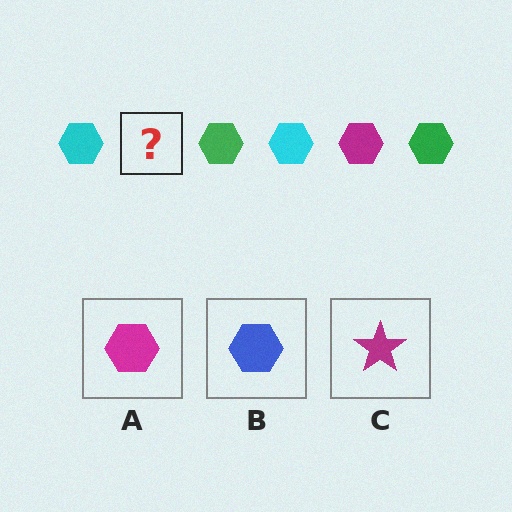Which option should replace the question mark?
Option A.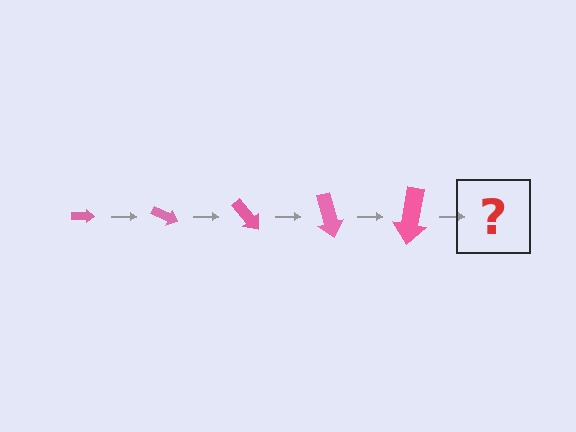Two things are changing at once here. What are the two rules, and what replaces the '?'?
The two rules are that the arrow grows larger each step and it rotates 25 degrees each step. The '?' should be an arrow, larger than the previous one and rotated 125 degrees from the start.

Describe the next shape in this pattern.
It should be an arrow, larger than the previous one and rotated 125 degrees from the start.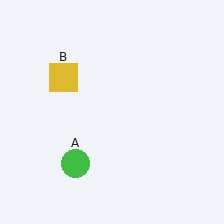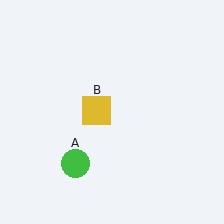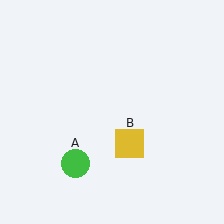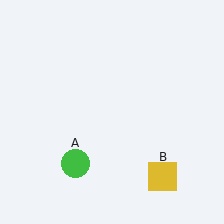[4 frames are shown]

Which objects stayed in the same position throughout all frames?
Green circle (object A) remained stationary.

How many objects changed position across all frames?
1 object changed position: yellow square (object B).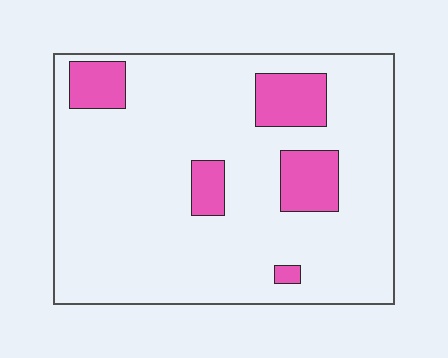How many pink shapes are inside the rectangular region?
5.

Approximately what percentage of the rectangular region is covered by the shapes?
Approximately 15%.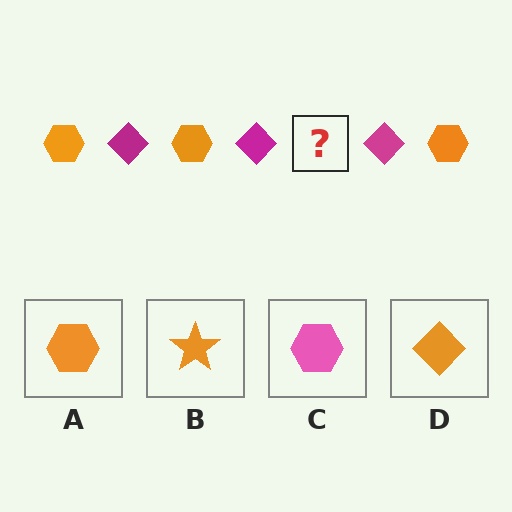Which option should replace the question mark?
Option A.